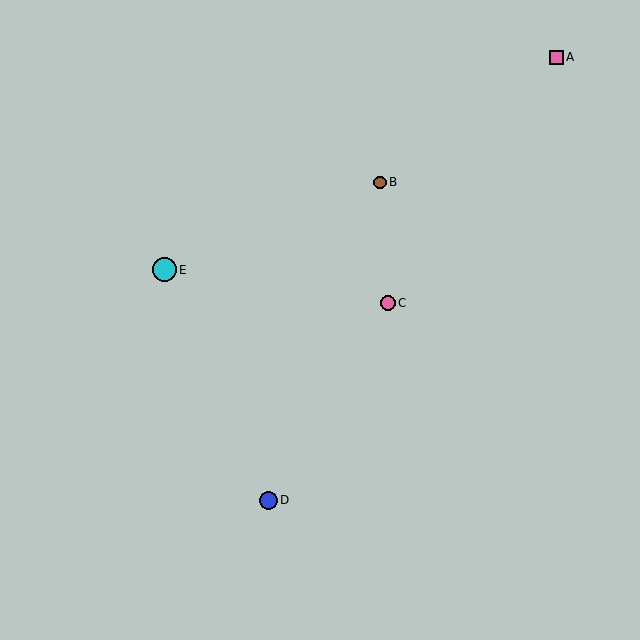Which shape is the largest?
The cyan circle (labeled E) is the largest.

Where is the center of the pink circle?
The center of the pink circle is at (388, 303).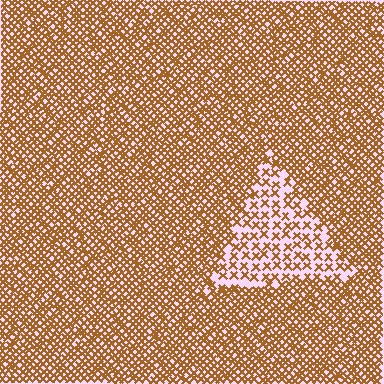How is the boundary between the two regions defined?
The boundary is defined by a change in element density (approximately 2.3x ratio). All elements are the same color, size, and shape.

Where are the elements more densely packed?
The elements are more densely packed outside the triangle boundary.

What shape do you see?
I see a triangle.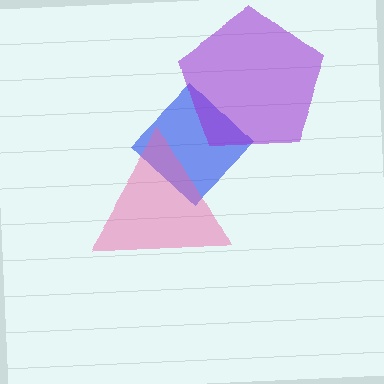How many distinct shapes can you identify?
There are 3 distinct shapes: a blue diamond, a pink triangle, a purple pentagon.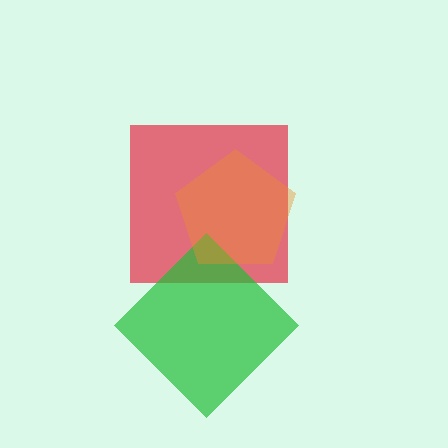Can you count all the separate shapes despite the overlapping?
Yes, there are 3 separate shapes.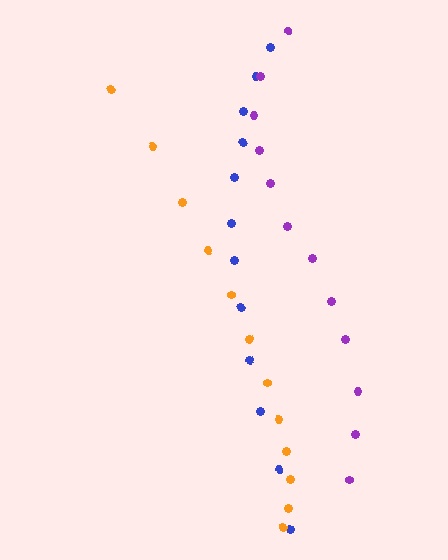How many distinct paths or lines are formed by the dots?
There are 3 distinct paths.